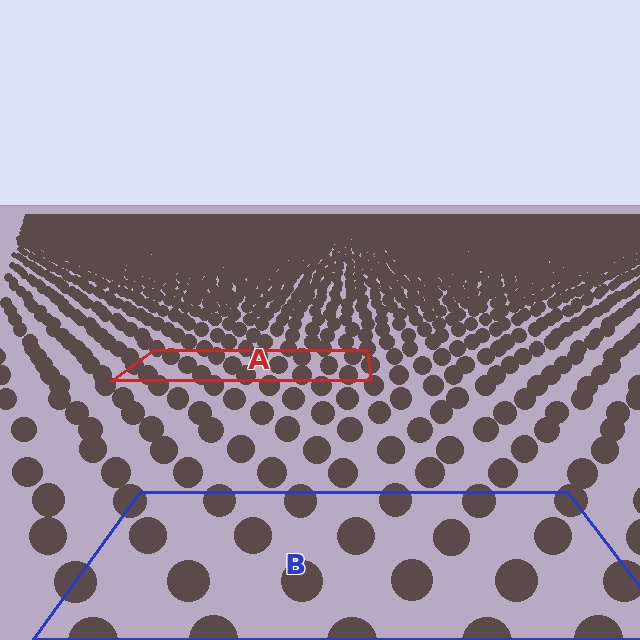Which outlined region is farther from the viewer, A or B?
Region A is farther from the viewer — the texture elements inside it appear smaller and more densely packed.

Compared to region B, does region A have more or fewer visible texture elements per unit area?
Region A has more texture elements per unit area — they are packed more densely because it is farther away.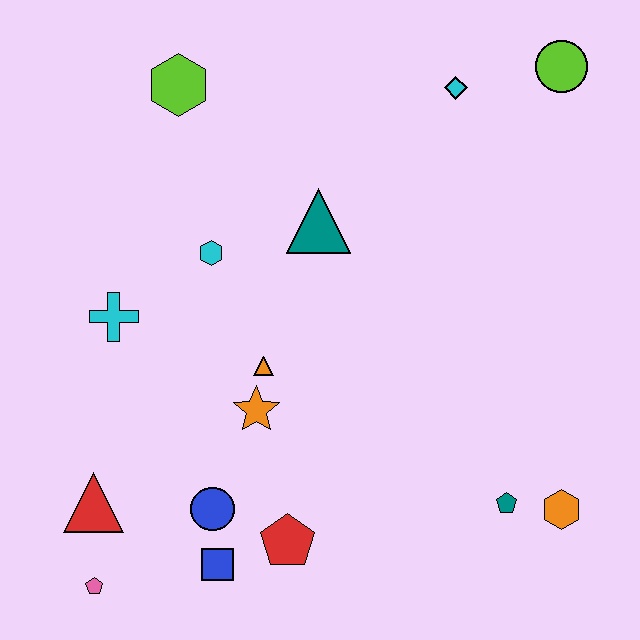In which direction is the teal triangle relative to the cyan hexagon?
The teal triangle is to the right of the cyan hexagon.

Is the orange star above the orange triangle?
No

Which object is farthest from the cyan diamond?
The pink pentagon is farthest from the cyan diamond.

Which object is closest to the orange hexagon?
The teal pentagon is closest to the orange hexagon.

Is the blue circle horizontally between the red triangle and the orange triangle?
Yes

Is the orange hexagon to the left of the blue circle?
No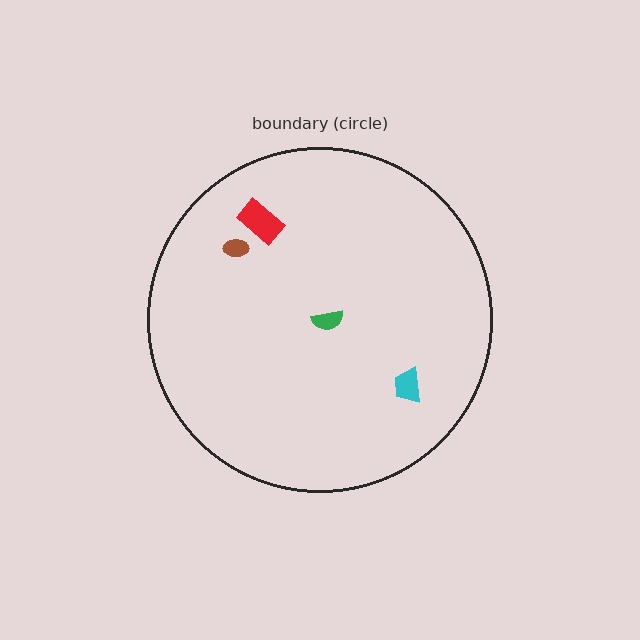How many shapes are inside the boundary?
4 inside, 0 outside.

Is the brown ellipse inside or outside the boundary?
Inside.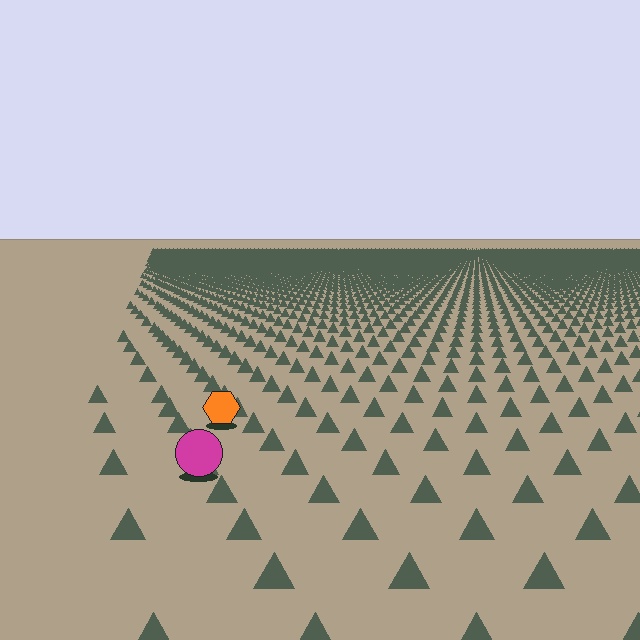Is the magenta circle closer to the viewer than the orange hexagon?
Yes. The magenta circle is closer — you can tell from the texture gradient: the ground texture is coarser near it.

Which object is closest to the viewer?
The magenta circle is closest. The texture marks near it are larger and more spread out.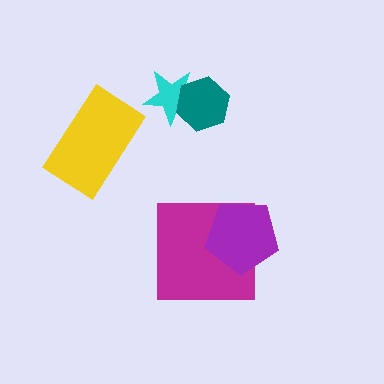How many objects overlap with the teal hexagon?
1 object overlaps with the teal hexagon.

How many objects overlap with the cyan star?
1 object overlaps with the cyan star.